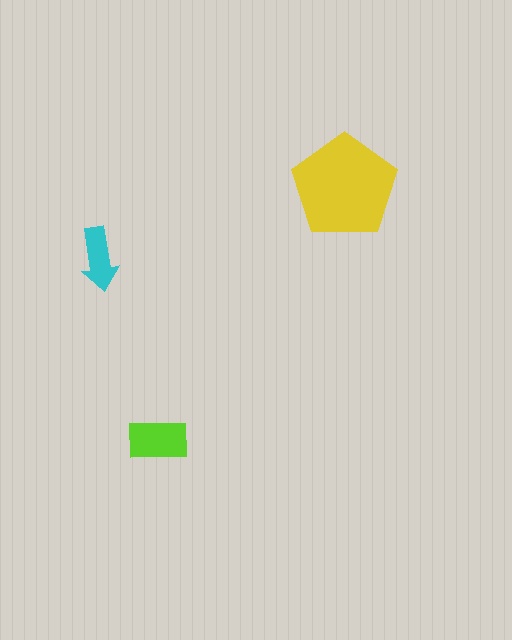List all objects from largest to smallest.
The yellow pentagon, the lime rectangle, the cyan arrow.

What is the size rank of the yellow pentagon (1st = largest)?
1st.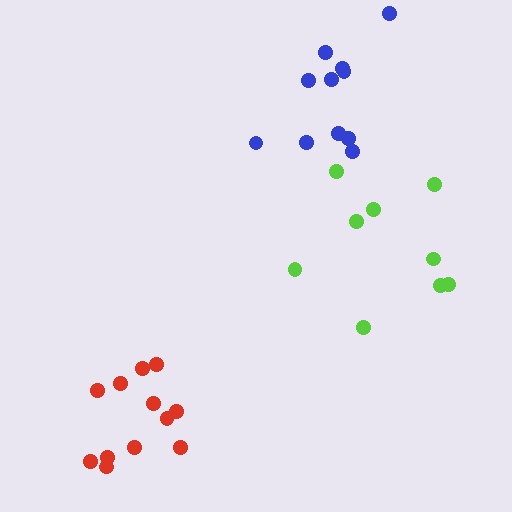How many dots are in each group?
Group 1: 11 dots, Group 2: 9 dots, Group 3: 12 dots (32 total).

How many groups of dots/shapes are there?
There are 3 groups.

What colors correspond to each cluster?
The clusters are colored: blue, lime, red.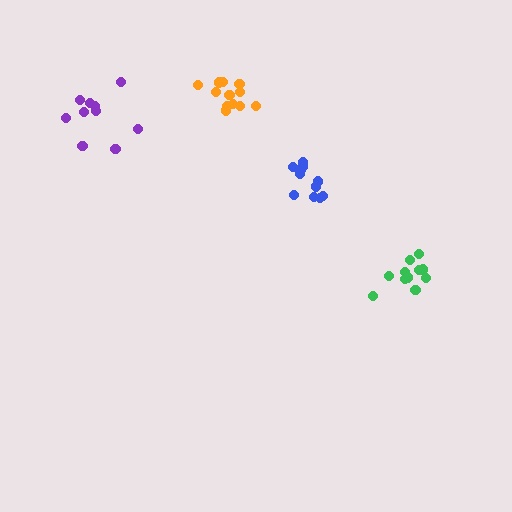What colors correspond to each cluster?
The clusters are colored: orange, green, blue, purple.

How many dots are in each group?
Group 1: 12 dots, Group 2: 11 dots, Group 3: 11 dots, Group 4: 10 dots (44 total).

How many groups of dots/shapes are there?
There are 4 groups.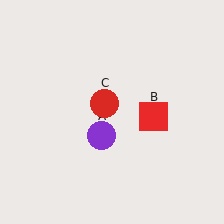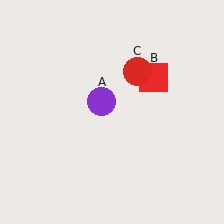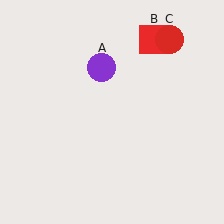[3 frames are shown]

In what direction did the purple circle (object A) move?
The purple circle (object A) moved up.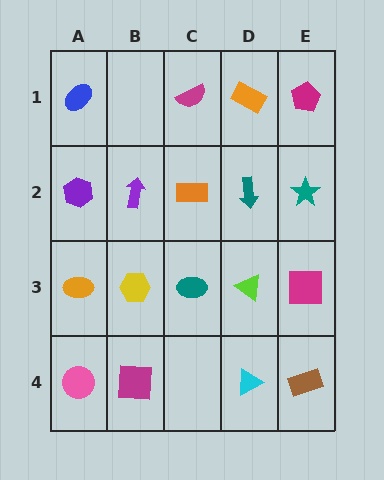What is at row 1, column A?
A blue ellipse.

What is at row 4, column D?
A cyan triangle.